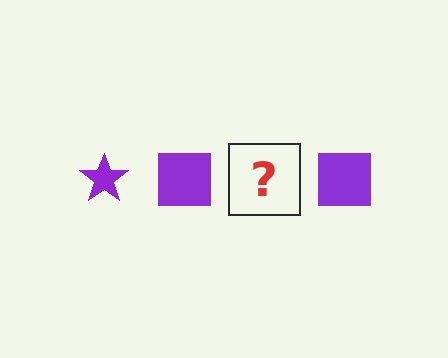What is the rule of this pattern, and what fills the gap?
The rule is that the pattern cycles through star, square shapes in purple. The gap should be filled with a purple star.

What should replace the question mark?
The question mark should be replaced with a purple star.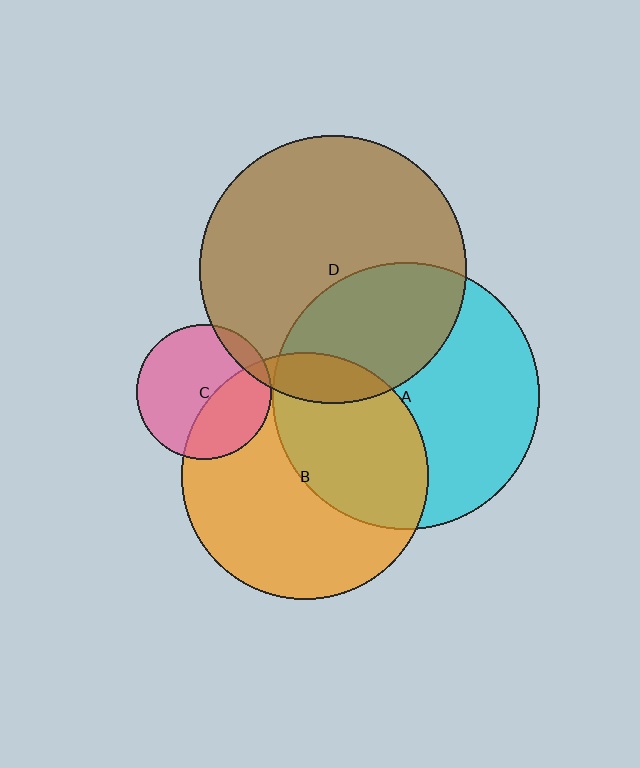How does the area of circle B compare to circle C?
Approximately 3.3 times.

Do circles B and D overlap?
Yes.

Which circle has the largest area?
Circle D (brown).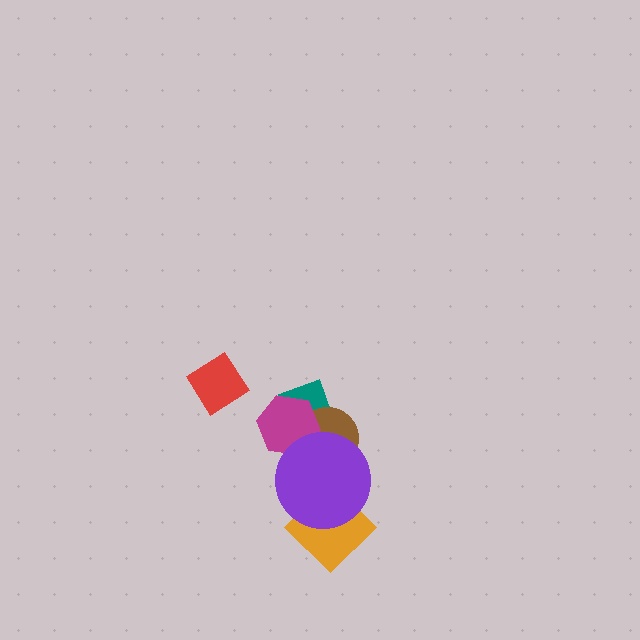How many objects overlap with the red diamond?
0 objects overlap with the red diamond.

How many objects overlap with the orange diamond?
1 object overlaps with the orange diamond.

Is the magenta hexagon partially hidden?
Yes, it is partially covered by another shape.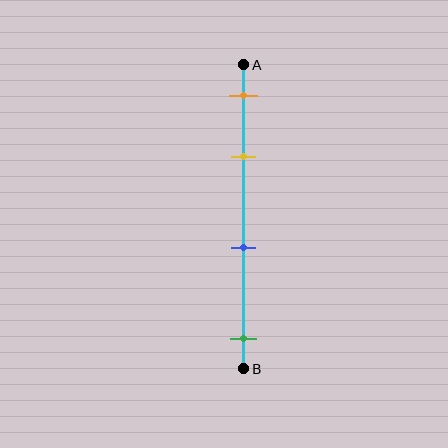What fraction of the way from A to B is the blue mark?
The blue mark is approximately 60% (0.6) of the way from A to B.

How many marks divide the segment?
There are 4 marks dividing the segment.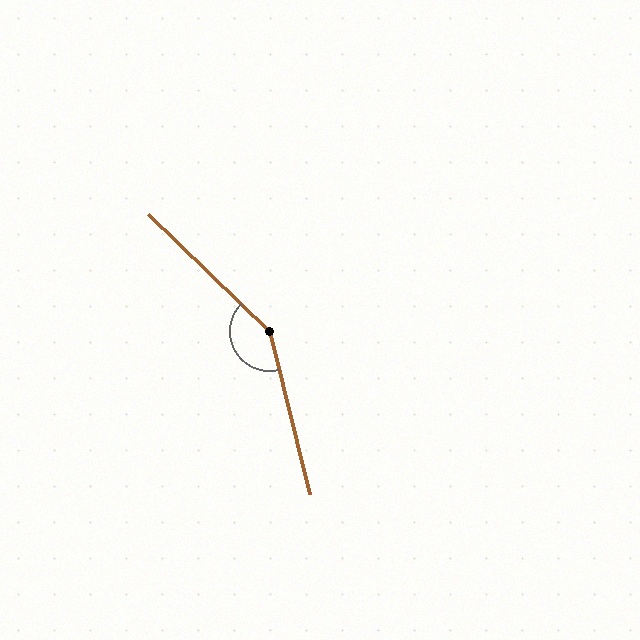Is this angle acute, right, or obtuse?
It is obtuse.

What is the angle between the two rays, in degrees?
Approximately 148 degrees.